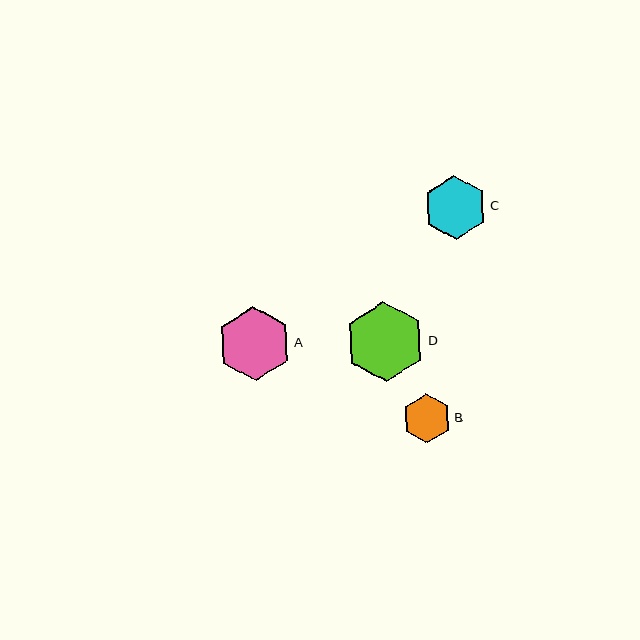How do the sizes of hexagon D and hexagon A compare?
Hexagon D and hexagon A are approximately the same size.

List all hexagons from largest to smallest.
From largest to smallest: D, A, C, B.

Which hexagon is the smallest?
Hexagon B is the smallest with a size of approximately 49 pixels.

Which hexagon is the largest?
Hexagon D is the largest with a size of approximately 80 pixels.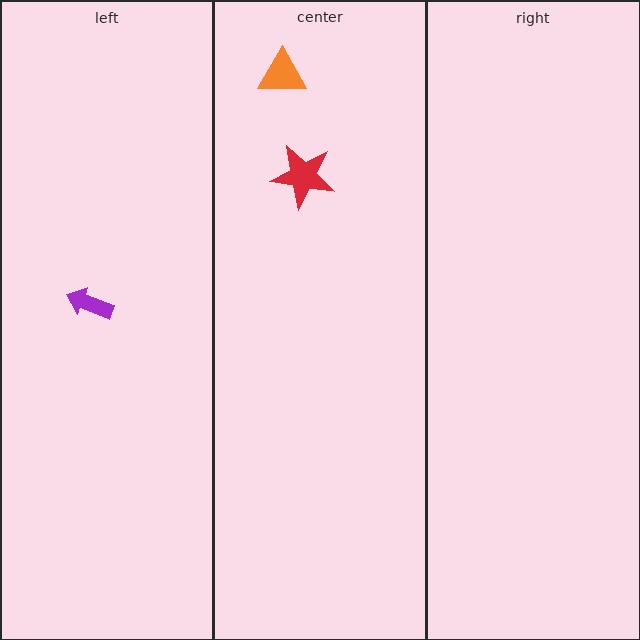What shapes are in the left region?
The purple arrow.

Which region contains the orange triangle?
The center region.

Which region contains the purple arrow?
The left region.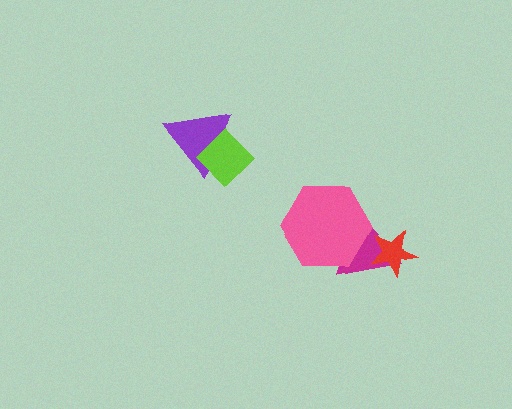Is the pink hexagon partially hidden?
No, no other shape covers it.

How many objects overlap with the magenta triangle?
2 objects overlap with the magenta triangle.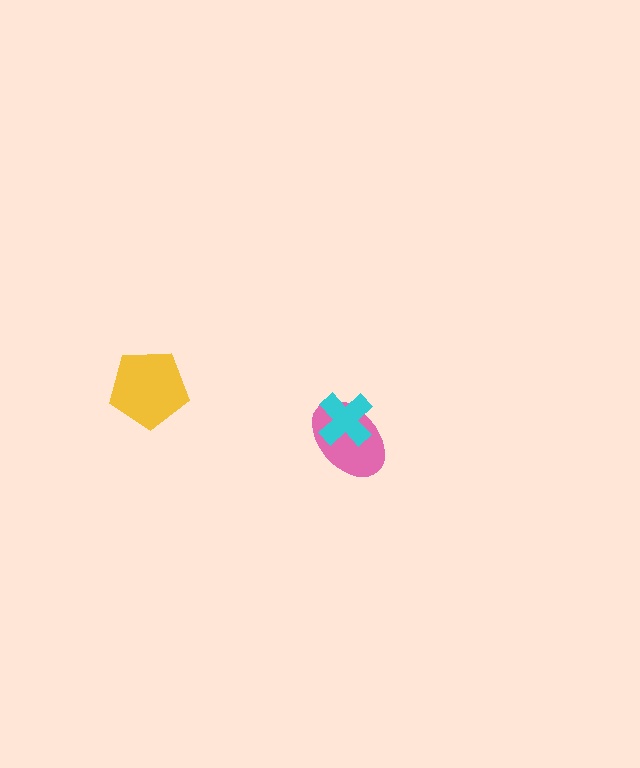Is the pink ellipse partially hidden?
Yes, it is partially covered by another shape.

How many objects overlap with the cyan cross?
1 object overlaps with the cyan cross.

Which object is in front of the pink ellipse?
The cyan cross is in front of the pink ellipse.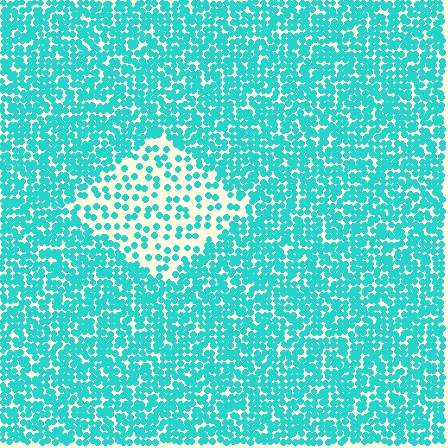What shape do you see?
I see a diamond.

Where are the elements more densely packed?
The elements are more densely packed outside the diamond boundary.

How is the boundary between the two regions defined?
The boundary is defined by a change in element density (approximately 2.5x ratio). All elements are the same color, size, and shape.